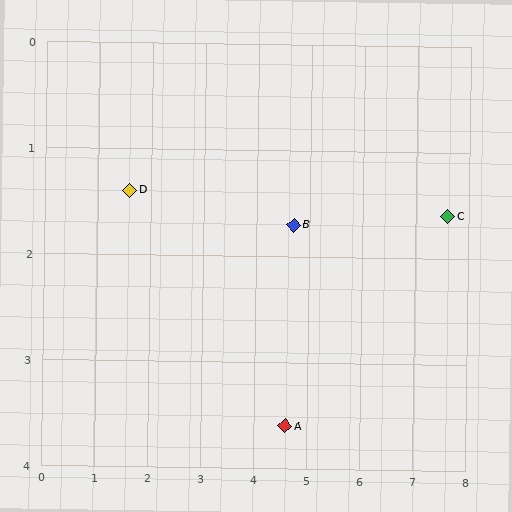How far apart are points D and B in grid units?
Points D and B are about 3.1 grid units apart.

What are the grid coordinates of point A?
Point A is at approximately (4.6, 3.6).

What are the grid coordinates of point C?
Point C is at approximately (7.6, 1.6).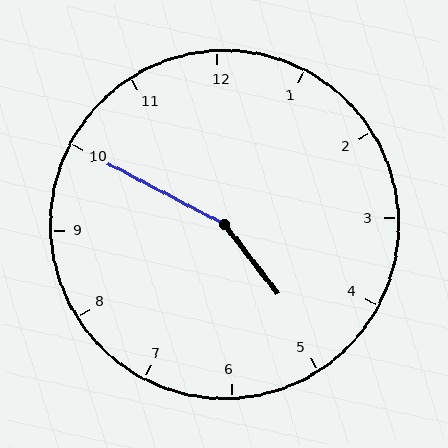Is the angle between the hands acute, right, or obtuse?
It is obtuse.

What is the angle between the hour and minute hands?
Approximately 155 degrees.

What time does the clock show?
4:50.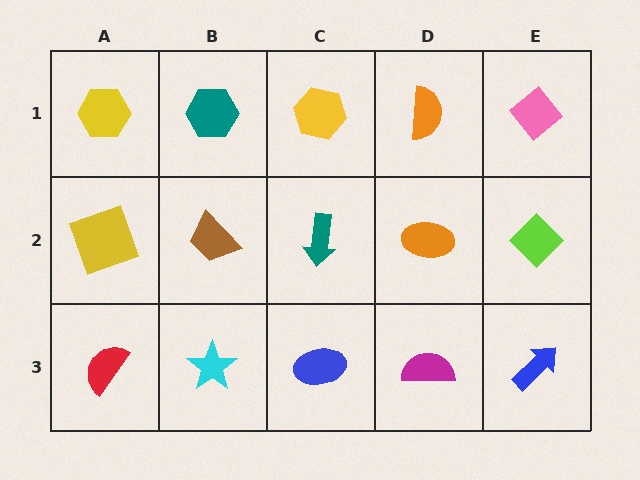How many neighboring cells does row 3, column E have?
2.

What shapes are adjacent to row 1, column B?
A brown trapezoid (row 2, column B), a yellow hexagon (row 1, column A), a yellow hexagon (row 1, column C).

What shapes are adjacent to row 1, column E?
A lime diamond (row 2, column E), an orange semicircle (row 1, column D).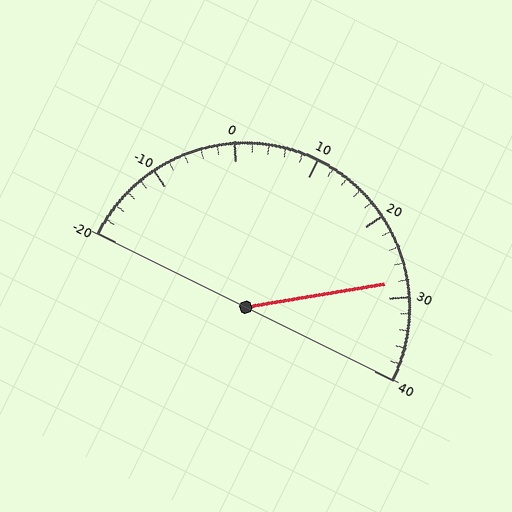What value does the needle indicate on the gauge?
The needle indicates approximately 28.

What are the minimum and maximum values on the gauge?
The gauge ranges from -20 to 40.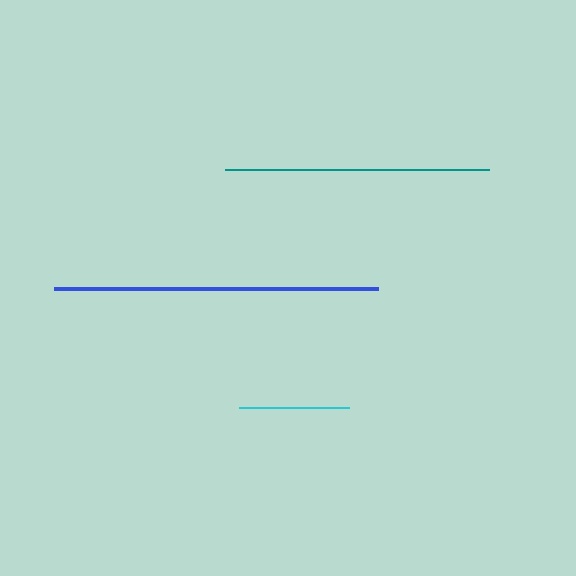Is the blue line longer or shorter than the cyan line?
The blue line is longer than the cyan line.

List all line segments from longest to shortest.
From longest to shortest: blue, teal, cyan.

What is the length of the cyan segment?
The cyan segment is approximately 110 pixels long.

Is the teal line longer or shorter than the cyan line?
The teal line is longer than the cyan line.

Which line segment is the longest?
The blue line is the longest at approximately 324 pixels.